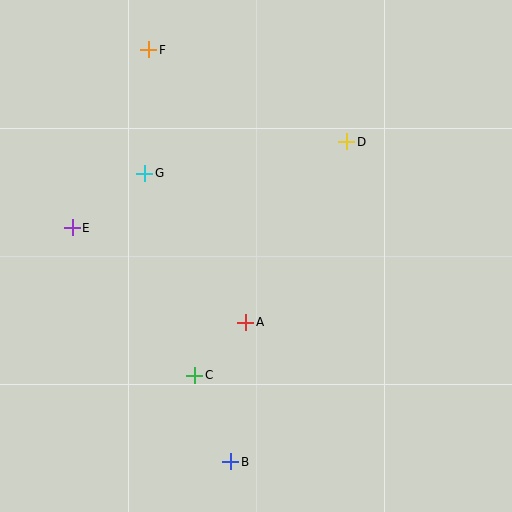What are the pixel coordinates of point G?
Point G is at (145, 173).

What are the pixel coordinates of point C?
Point C is at (195, 375).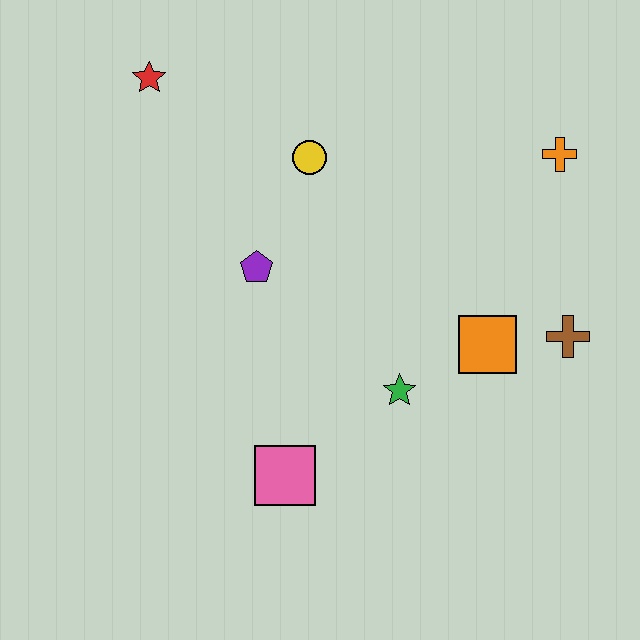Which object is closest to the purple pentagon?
The yellow circle is closest to the purple pentagon.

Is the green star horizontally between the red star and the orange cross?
Yes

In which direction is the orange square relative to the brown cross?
The orange square is to the left of the brown cross.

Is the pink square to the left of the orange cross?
Yes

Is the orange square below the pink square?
No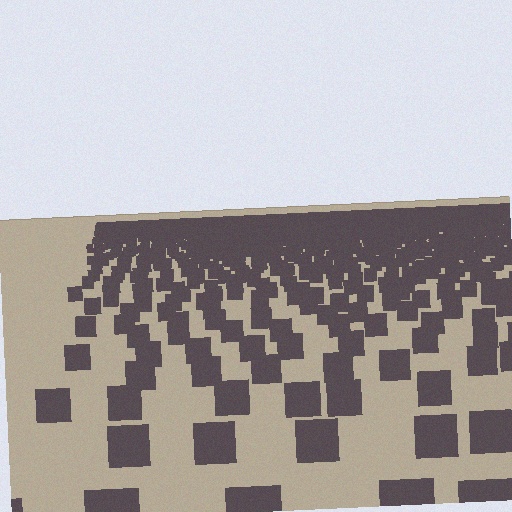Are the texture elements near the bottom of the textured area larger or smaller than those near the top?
Larger. Near the bottom, elements are closer to the viewer and appear at a bigger on-screen size.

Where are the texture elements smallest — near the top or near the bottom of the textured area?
Near the top.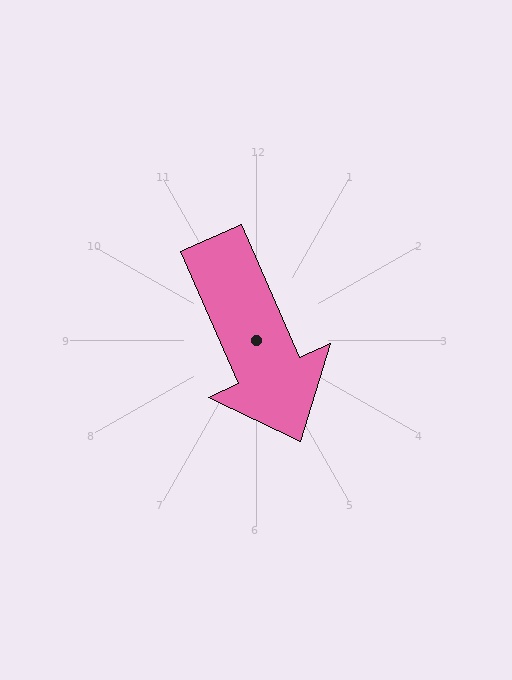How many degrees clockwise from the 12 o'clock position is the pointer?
Approximately 156 degrees.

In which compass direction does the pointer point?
Southeast.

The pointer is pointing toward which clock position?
Roughly 5 o'clock.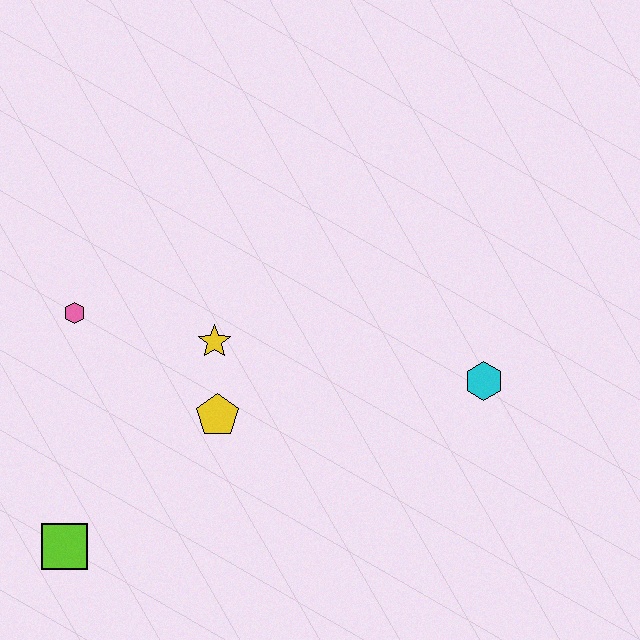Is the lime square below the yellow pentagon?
Yes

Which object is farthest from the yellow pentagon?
The cyan hexagon is farthest from the yellow pentagon.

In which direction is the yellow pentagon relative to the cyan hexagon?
The yellow pentagon is to the left of the cyan hexagon.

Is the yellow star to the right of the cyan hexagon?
No